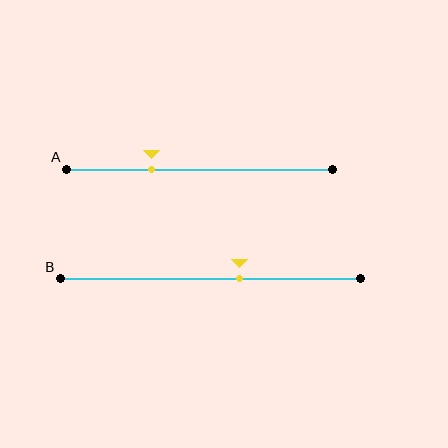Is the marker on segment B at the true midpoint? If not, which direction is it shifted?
No, the marker on segment B is shifted to the right by about 10% of the segment length.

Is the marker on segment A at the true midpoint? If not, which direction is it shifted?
No, the marker on segment A is shifted to the left by about 18% of the segment length.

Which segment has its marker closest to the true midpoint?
Segment B has its marker closest to the true midpoint.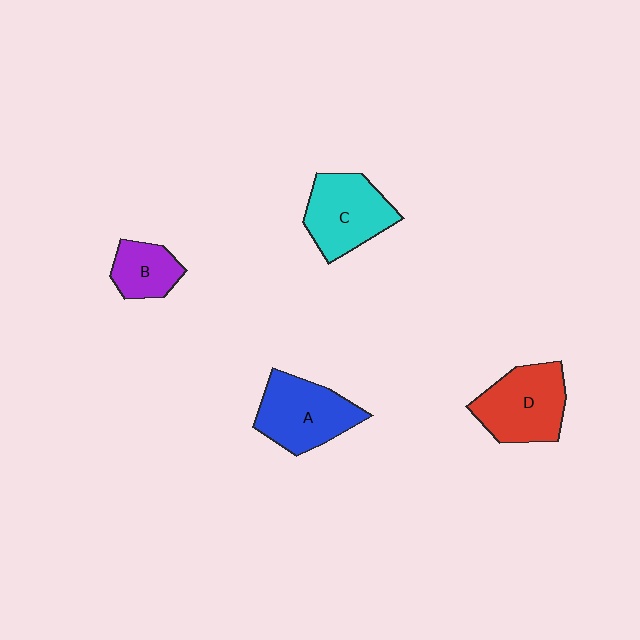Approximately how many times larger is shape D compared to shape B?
Approximately 1.8 times.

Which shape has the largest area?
Shape D (red).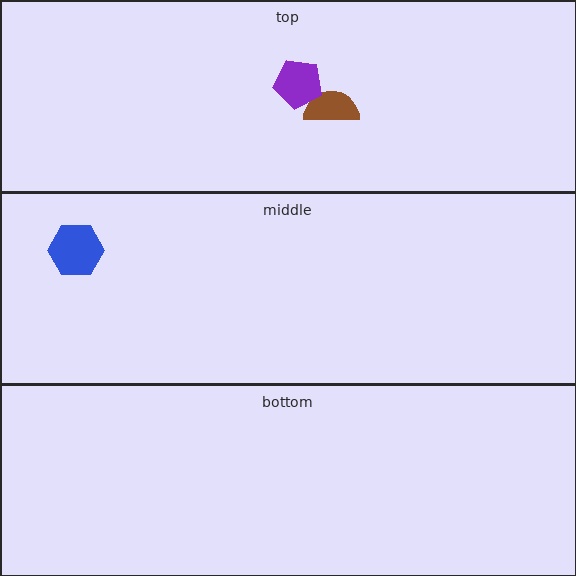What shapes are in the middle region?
The blue hexagon.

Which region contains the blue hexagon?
The middle region.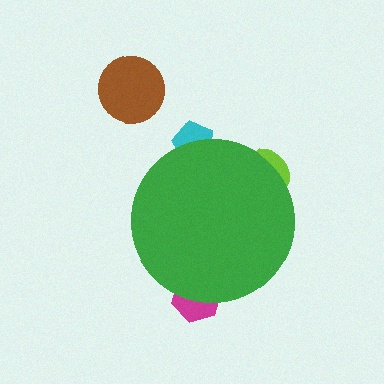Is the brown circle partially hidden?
No, the brown circle is fully visible.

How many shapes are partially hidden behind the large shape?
3 shapes are partially hidden.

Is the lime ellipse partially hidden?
Yes, the lime ellipse is partially hidden behind the green circle.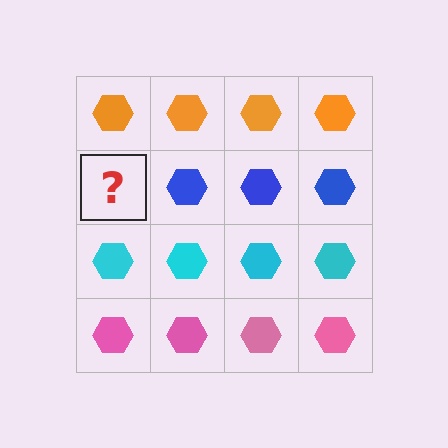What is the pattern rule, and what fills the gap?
The rule is that each row has a consistent color. The gap should be filled with a blue hexagon.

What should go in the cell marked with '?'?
The missing cell should contain a blue hexagon.